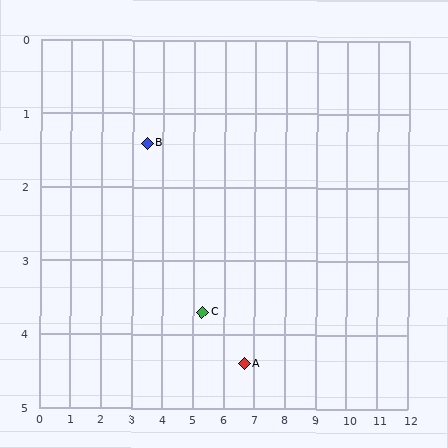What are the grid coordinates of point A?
Point A is at approximately (6.7, 4.4).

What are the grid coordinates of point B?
Point B is at approximately (3.5, 1.4).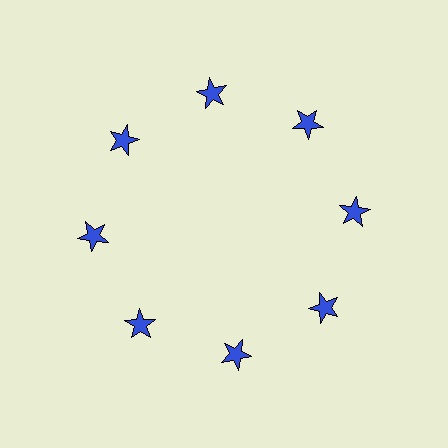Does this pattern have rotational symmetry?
Yes, this pattern has 8-fold rotational symmetry. It looks the same after rotating 45 degrees around the center.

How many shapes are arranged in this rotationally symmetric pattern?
There are 8 shapes, arranged in 8 groups of 1.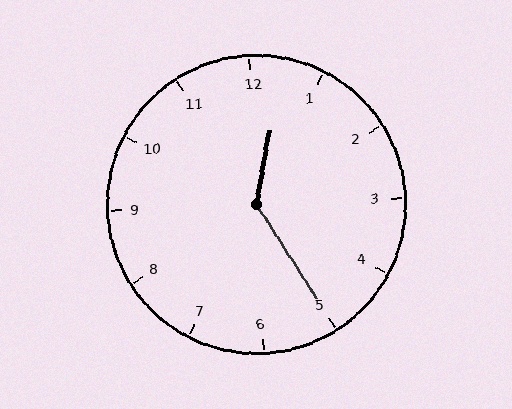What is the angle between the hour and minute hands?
Approximately 138 degrees.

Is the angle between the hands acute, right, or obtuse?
It is obtuse.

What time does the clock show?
12:25.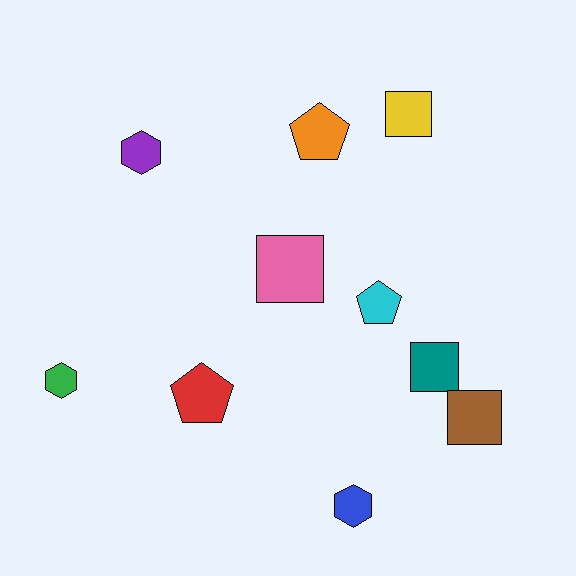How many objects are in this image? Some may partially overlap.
There are 10 objects.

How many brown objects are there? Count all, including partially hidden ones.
There is 1 brown object.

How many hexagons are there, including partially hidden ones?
There are 3 hexagons.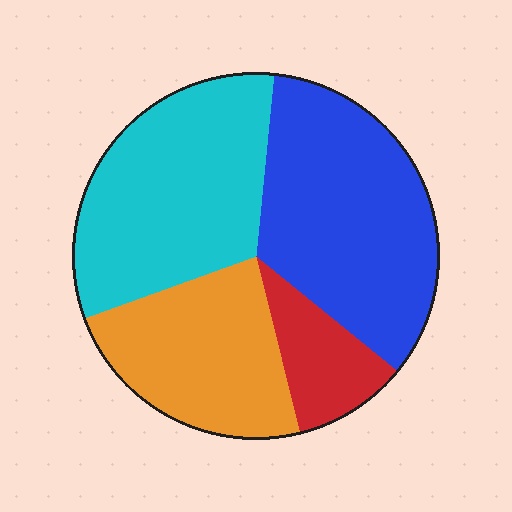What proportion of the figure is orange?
Orange takes up between a sixth and a third of the figure.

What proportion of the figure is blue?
Blue takes up about one third (1/3) of the figure.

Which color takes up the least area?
Red, at roughly 10%.